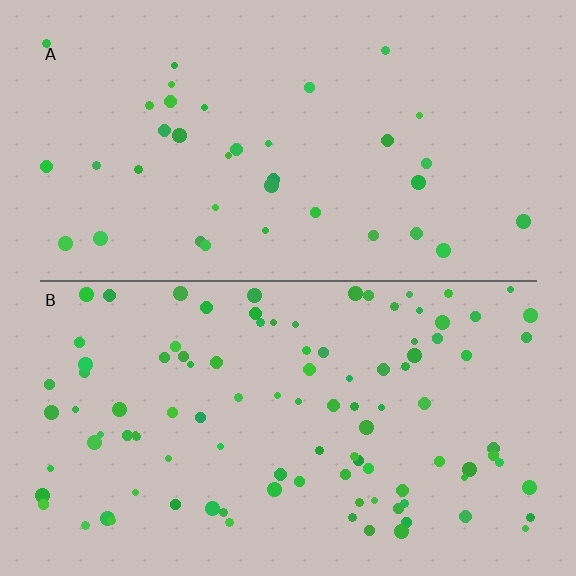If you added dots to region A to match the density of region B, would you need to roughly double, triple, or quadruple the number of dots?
Approximately triple.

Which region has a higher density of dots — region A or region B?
B (the bottom).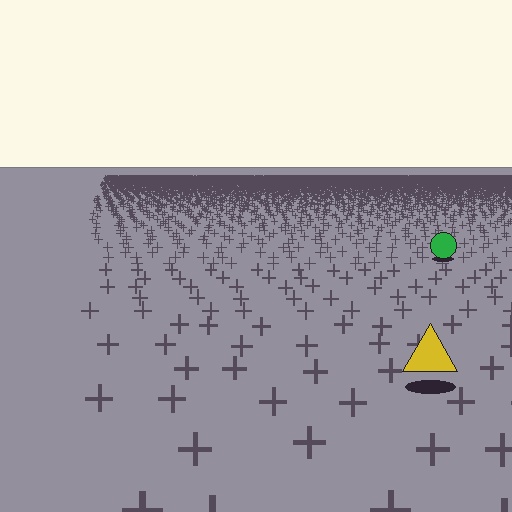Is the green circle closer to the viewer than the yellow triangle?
No. The yellow triangle is closer — you can tell from the texture gradient: the ground texture is coarser near it.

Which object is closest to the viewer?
The yellow triangle is closest. The texture marks near it are larger and more spread out.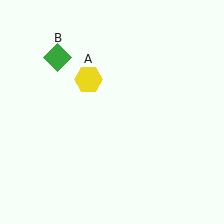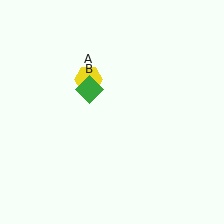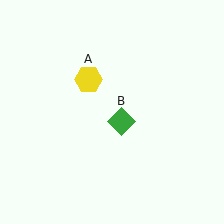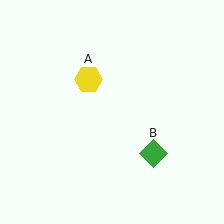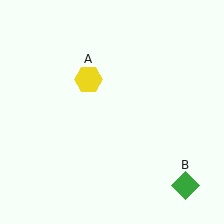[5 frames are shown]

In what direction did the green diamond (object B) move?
The green diamond (object B) moved down and to the right.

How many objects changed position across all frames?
1 object changed position: green diamond (object B).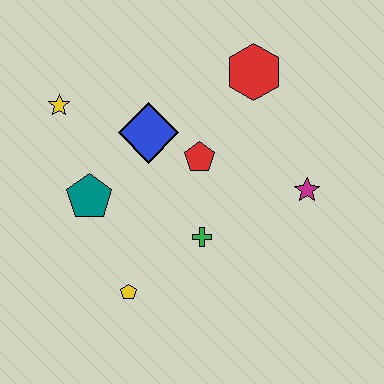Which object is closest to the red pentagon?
The blue diamond is closest to the red pentagon.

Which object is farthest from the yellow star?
The magenta star is farthest from the yellow star.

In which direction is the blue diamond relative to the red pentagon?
The blue diamond is to the left of the red pentagon.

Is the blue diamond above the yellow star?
No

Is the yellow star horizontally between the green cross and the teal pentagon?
No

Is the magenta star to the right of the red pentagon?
Yes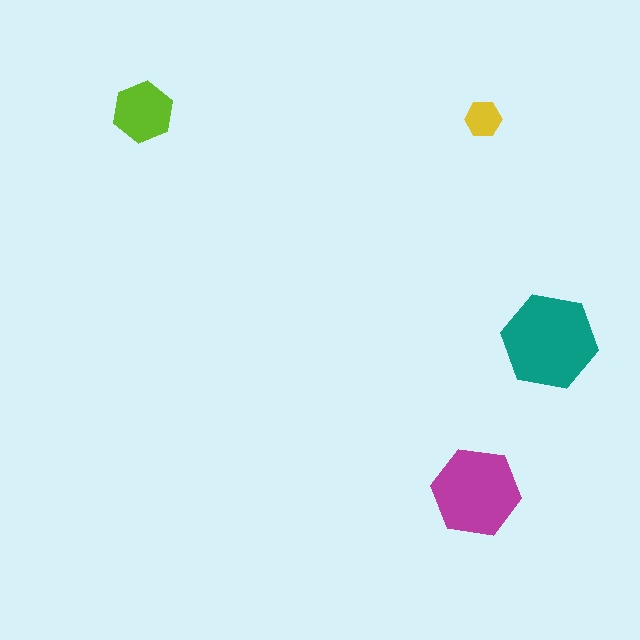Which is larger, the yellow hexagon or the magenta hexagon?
The magenta one.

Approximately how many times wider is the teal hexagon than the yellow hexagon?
About 2.5 times wider.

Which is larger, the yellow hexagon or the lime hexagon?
The lime one.